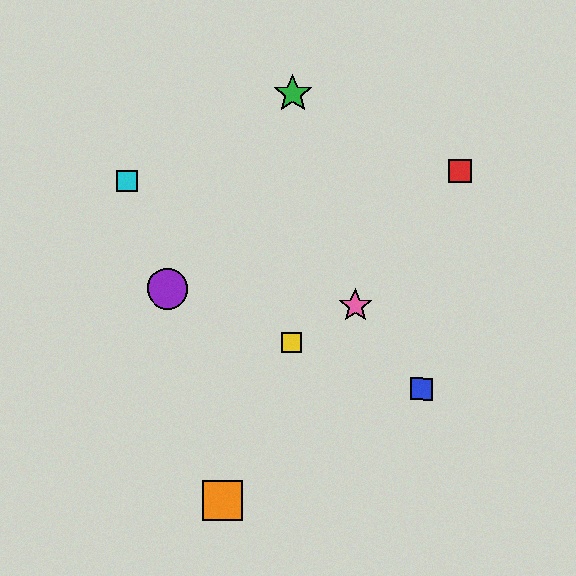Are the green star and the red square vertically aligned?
No, the green star is at x≈293 and the red square is at x≈461.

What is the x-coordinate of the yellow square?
The yellow square is at x≈292.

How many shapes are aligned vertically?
2 shapes (the green star, the yellow square) are aligned vertically.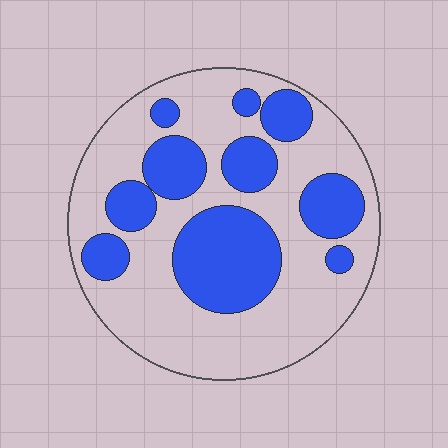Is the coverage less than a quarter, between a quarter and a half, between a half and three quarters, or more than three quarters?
Between a quarter and a half.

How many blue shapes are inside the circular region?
10.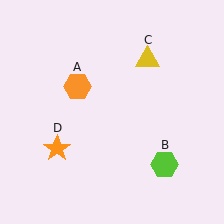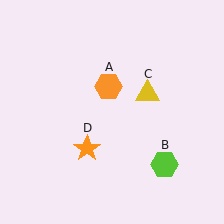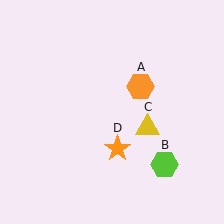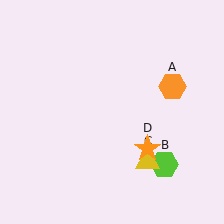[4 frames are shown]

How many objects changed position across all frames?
3 objects changed position: orange hexagon (object A), yellow triangle (object C), orange star (object D).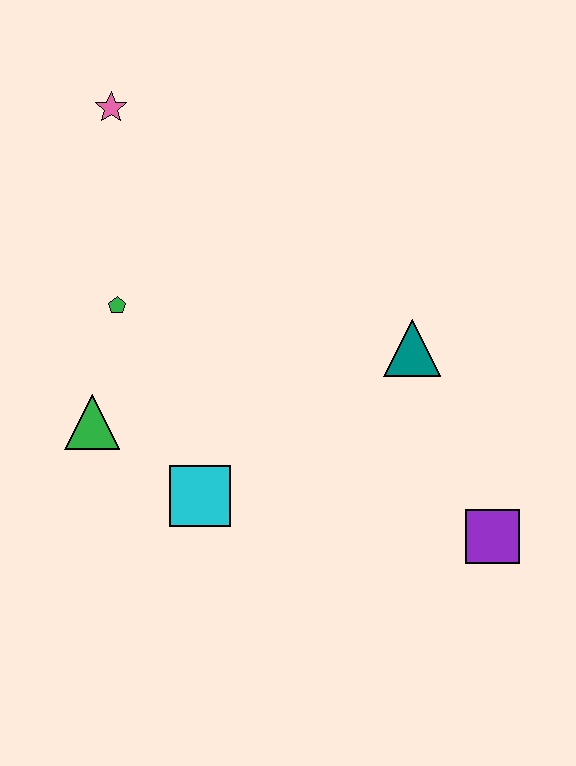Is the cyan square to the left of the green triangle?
No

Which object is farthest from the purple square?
The pink star is farthest from the purple square.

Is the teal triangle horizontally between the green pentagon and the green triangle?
No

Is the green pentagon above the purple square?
Yes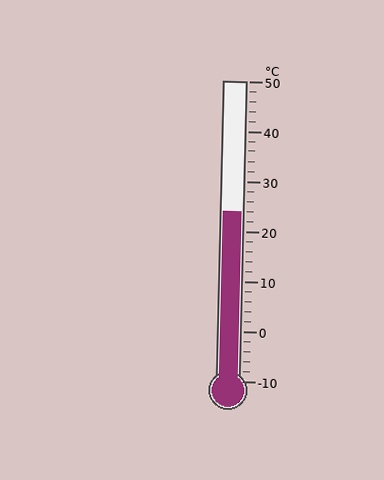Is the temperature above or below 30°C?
The temperature is below 30°C.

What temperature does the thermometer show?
The thermometer shows approximately 24°C.